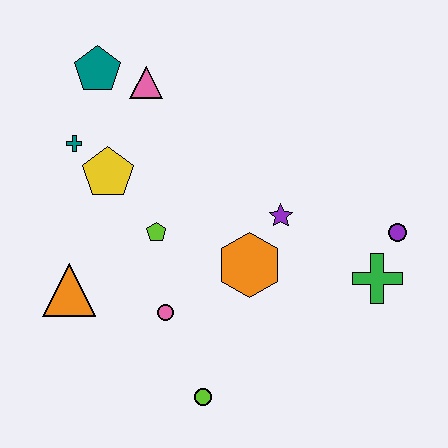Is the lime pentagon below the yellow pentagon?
Yes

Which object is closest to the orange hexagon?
The purple star is closest to the orange hexagon.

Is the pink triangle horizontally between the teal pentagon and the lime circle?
Yes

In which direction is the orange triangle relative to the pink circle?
The orange triangle is to the left of the pink circle.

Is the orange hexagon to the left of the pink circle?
No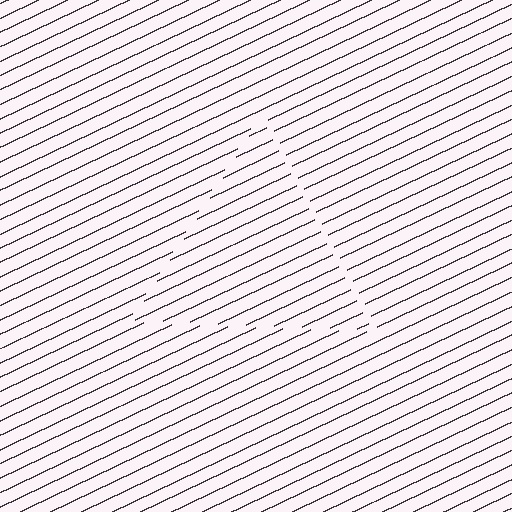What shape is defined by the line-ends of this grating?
An illusory triangle. The interior of the shape contains the same grating, shifted by half a period — the contour is defined by the phase discontinuity where line-ends from the inner and outer gratings abut.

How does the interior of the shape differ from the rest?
The interior of the shape contains the same grating, shifted by half a period — the contour is defined by the phase discontinuity where line-ends from the inner and outer gratings abut.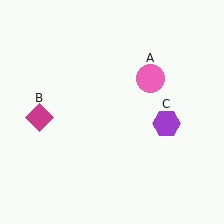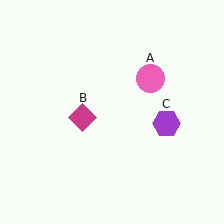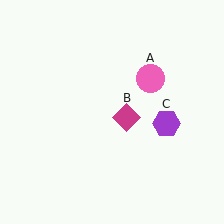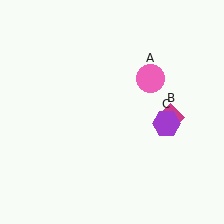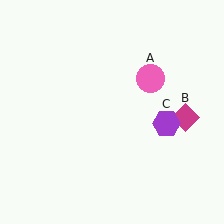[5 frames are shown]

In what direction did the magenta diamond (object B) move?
The magenta diamond (object B) moved right.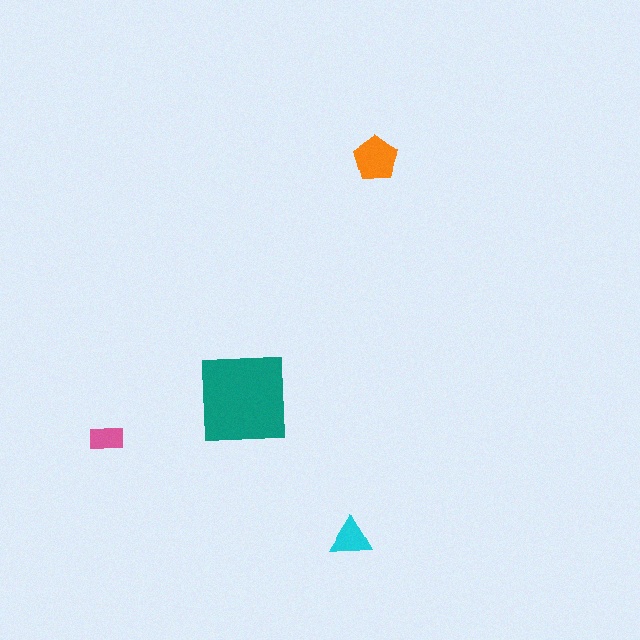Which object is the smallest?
The pink rectangle.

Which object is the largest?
The teal square.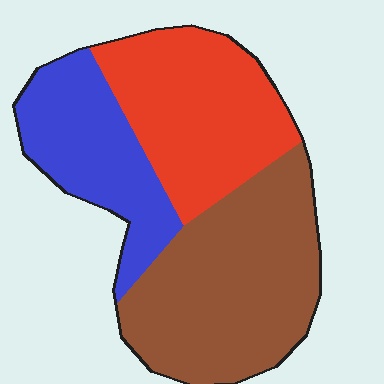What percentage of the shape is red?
Red takes up about one third (1/3) of the shape.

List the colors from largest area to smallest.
From largest to smallest: brown, red, blue.